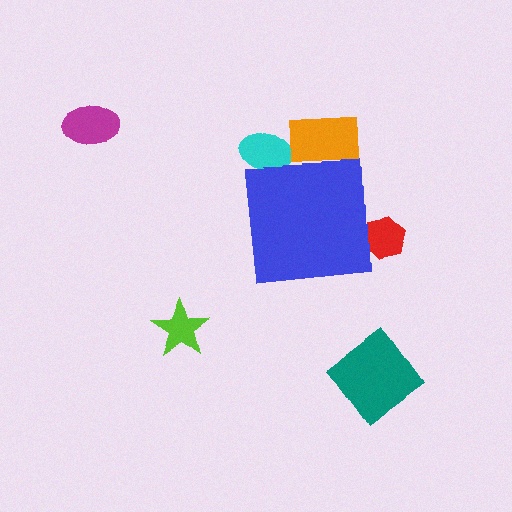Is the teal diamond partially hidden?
No, the teal diamond is fully visible.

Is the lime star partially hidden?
No, the lime star is fully visible.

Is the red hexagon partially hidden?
Yes, the red hexagon is partially hidden behind the blue square.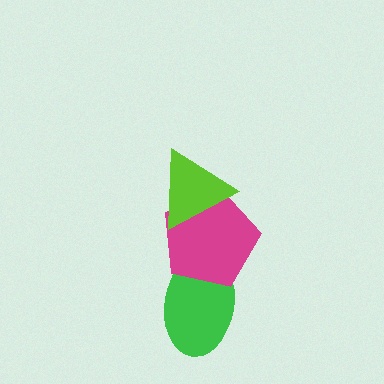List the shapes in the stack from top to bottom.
From top to bottom: the lime triangle, the magenta pentagon, the green ellipse.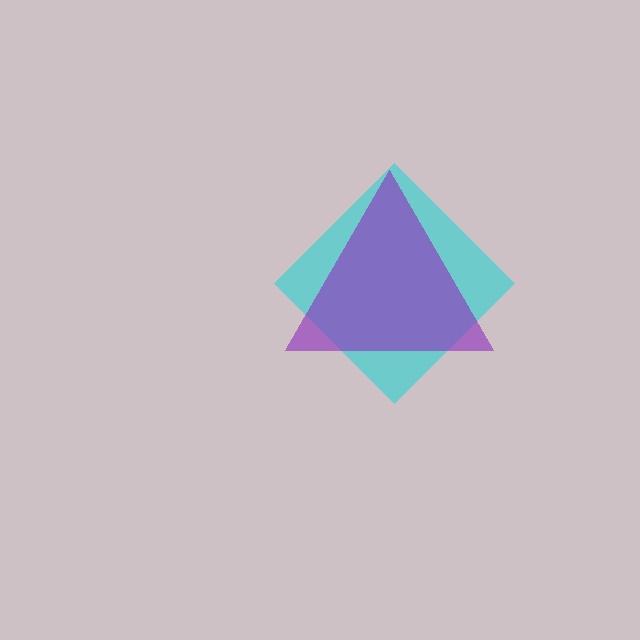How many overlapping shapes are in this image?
There are 2 overlapping shapes in the image.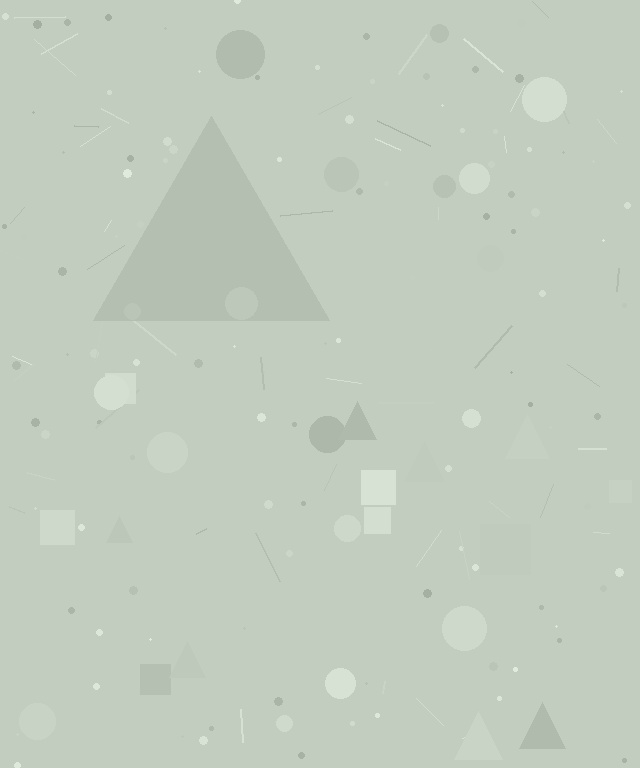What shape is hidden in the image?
A triangle is hidden in the image.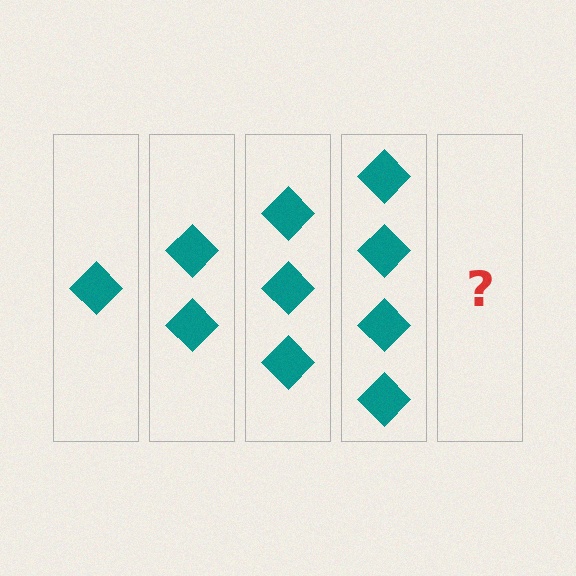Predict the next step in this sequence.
The next step is 5 diamonds.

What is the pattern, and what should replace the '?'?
The pattern is that each step adds one more diamond. The '?' should be 5 diamonds.